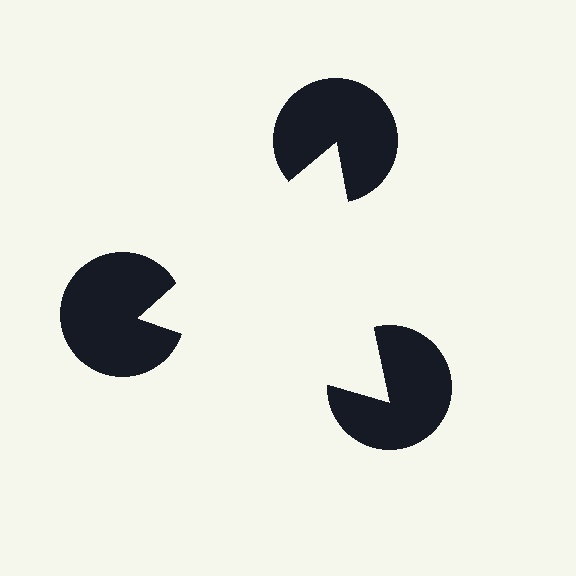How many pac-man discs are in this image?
There are 3 — one at each vertex of the illusory triangle.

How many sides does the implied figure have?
3 sides.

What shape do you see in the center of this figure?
An illusory triangle — its edges are inferred from the aligned wedge cuts in the pac-man discs, not physically drawn.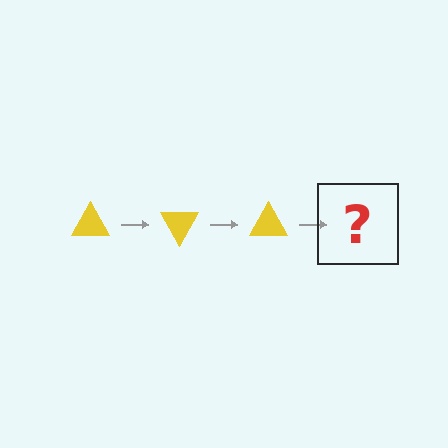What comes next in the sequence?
The next element should be a yellow triangle rotated 180 degrees.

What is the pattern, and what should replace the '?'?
The pattern is that the triangle rotates 60 degrees each step. The '?' should be a yellow triangle rotated 180 degrees.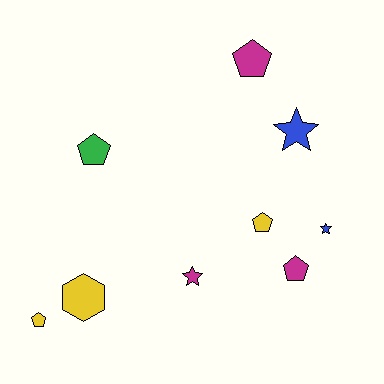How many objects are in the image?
There are 9 objects.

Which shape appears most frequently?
Pentagon, with 5 objects.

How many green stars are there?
There are no green stars.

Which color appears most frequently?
Magenta, with 3 objects.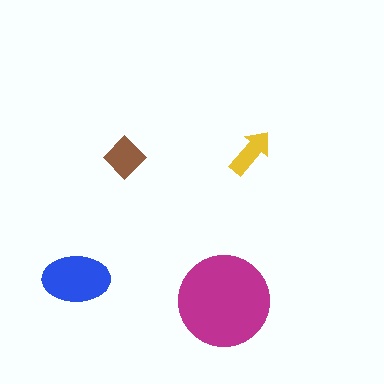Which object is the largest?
The magenta circle.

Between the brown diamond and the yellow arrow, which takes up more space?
The brown diamond.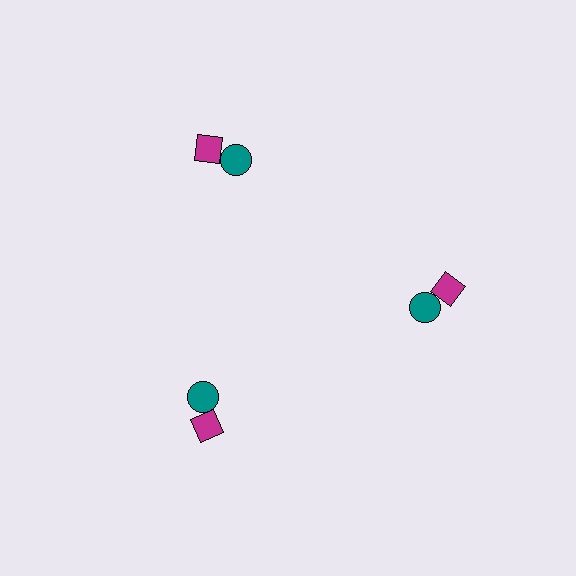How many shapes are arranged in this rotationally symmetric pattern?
There are 6 shapes, arranged in 3 groups of 2.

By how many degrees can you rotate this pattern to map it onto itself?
The pattern maps onto itself every 120 degrees of rotation.